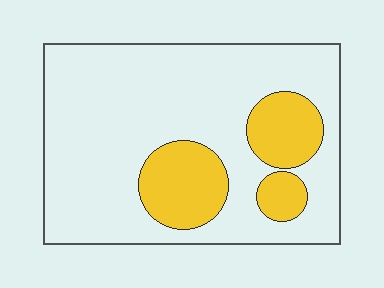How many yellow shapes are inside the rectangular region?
3.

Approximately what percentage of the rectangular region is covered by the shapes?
Approximately 20%.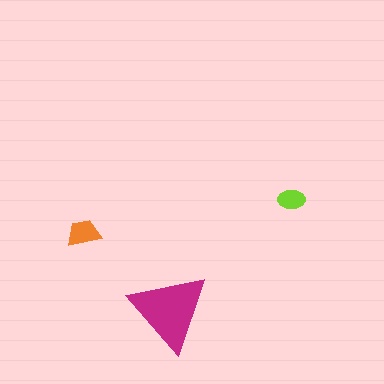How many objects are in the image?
There are 3 objects in the image.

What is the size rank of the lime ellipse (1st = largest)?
3rd.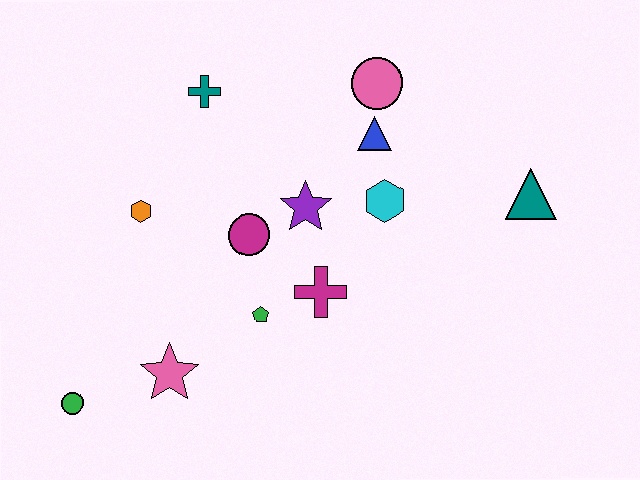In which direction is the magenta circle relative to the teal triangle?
The magenta circle is to the left of the teal triangle.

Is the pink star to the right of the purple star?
No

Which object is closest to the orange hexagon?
The magenta circle is closest to the orange hexagon.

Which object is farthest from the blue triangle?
The green circle is farthest from the blue triangle.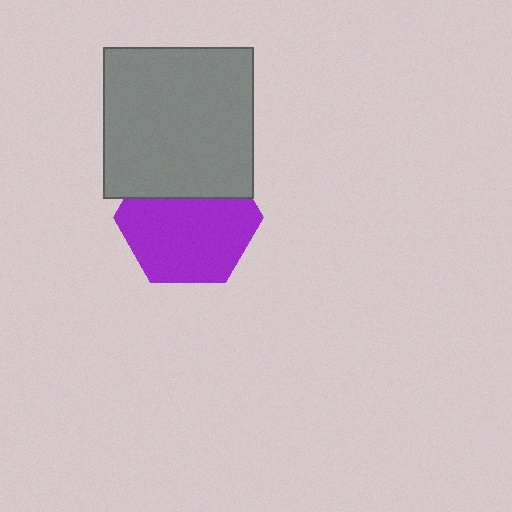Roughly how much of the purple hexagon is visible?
Most of it is visible (roughly 67%).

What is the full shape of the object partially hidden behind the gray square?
The partially hidden object is a purple hexagon.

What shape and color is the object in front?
The object in front is a gray square.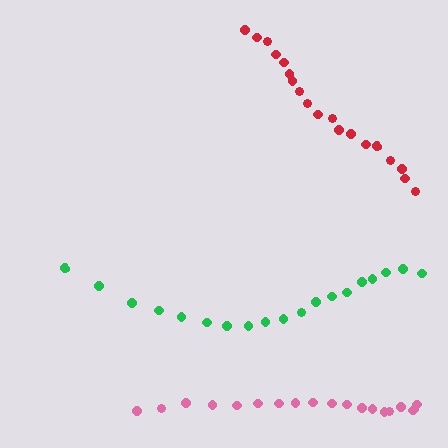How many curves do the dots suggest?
There are 3 distinct paths.